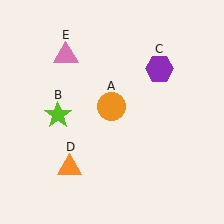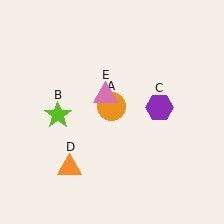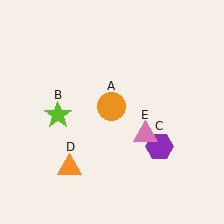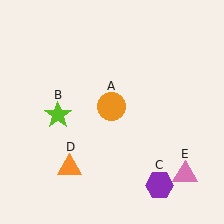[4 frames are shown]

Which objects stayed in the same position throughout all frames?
Orange circle (object A) and lime star (object B) and orange triangle (object D) remained stationary.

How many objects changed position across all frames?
2 objects changed position: purple hexagon (object C), pink triangle (object E).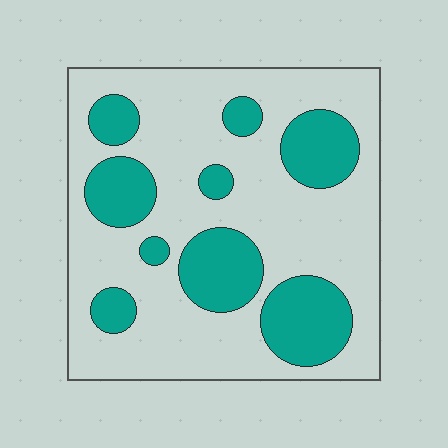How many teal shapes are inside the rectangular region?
9.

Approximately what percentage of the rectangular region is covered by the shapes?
Approximately 30%.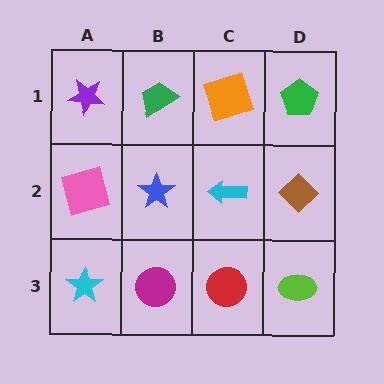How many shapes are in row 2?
4 shapes.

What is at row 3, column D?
A lime ellipse.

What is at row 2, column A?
A pink square.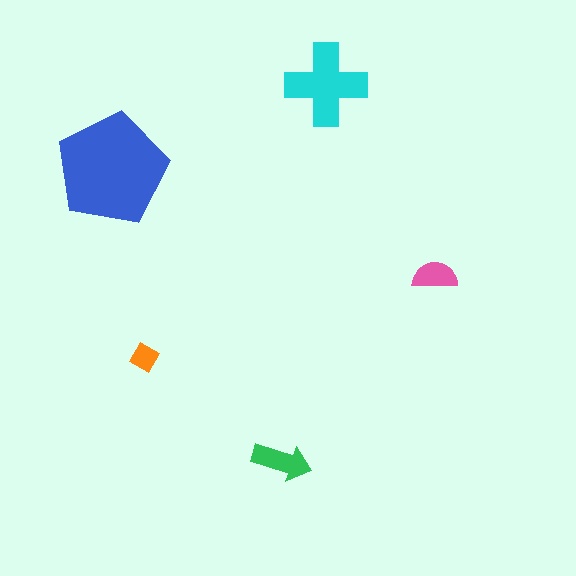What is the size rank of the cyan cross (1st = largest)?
2nd.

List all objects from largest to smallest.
The blue pentagon, the cyan cross, the green arrow, the pink semicircle, the orange diamond.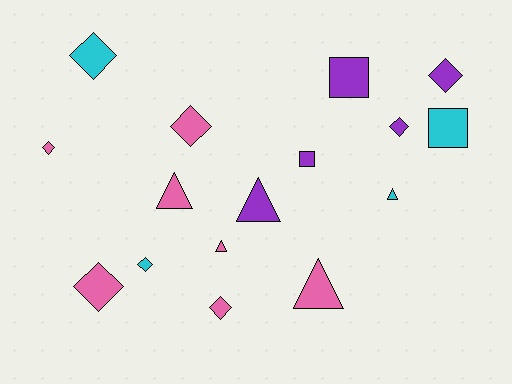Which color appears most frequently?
Pink, with 7 objects.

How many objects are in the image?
There are 16 objects.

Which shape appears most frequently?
Diamond, with 8 objects.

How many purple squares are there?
There are 2 purple squares.